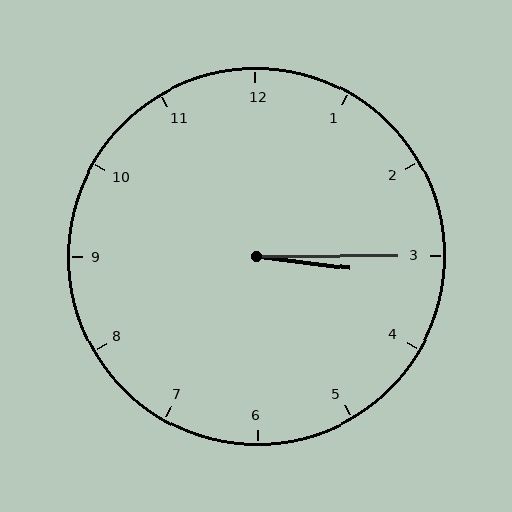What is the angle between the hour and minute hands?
Approximately 8 degrees.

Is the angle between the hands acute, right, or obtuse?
It is acute.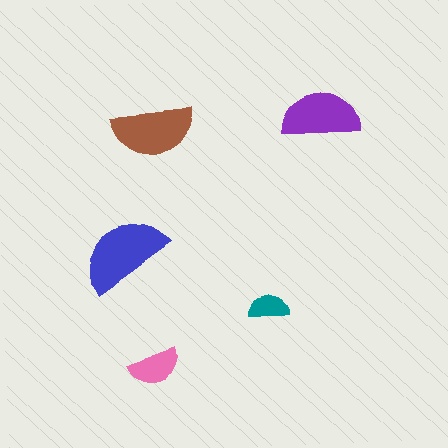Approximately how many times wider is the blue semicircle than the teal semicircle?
About 2 times wider.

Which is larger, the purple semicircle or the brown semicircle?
The brown one.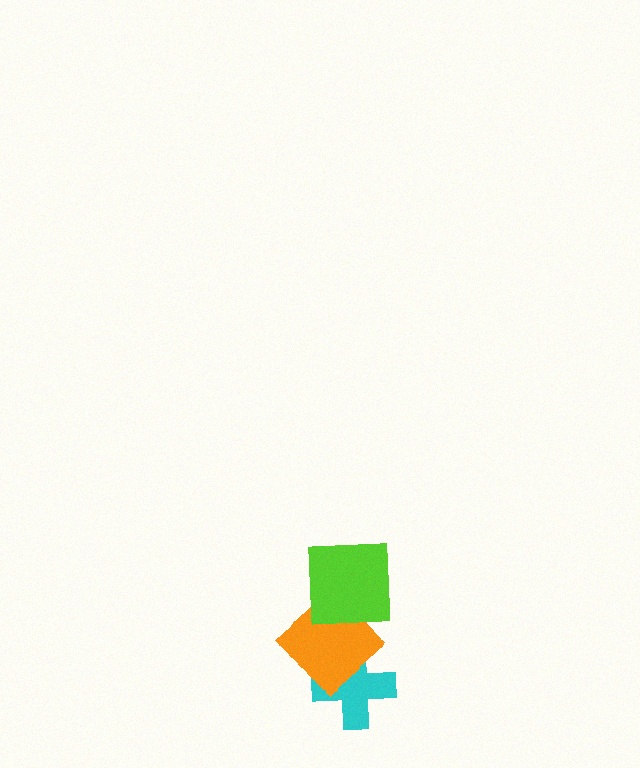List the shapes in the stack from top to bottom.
From top to bottom: the lime square, the orange diamond, the cyan cross.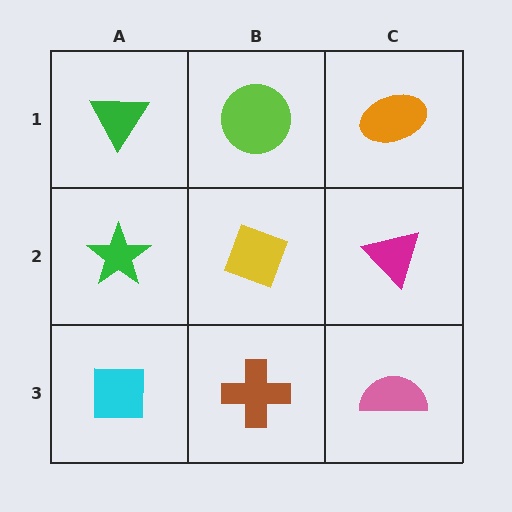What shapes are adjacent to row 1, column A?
A green star (row 2, column A), a lime circle (row 1, column B).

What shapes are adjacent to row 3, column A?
A green star (row 2, column A), a brown cross (row 3, column B).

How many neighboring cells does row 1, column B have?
3.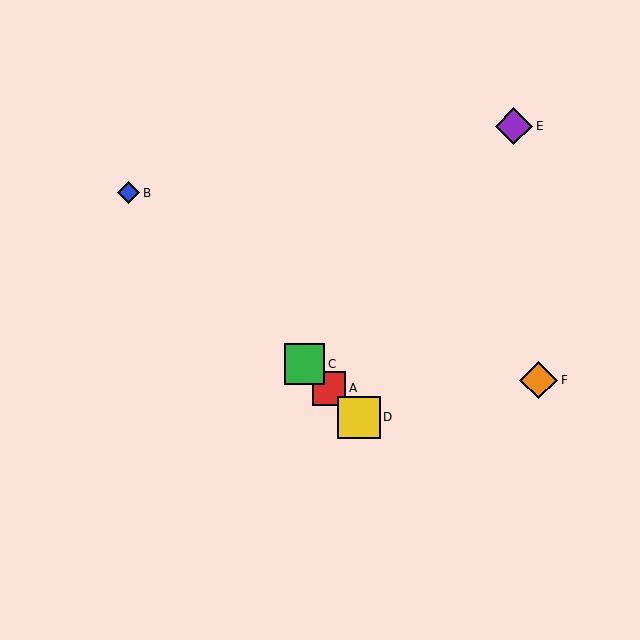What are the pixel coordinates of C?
Object C is at (305, 364).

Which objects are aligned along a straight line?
Objects A, B, C, D are aligned along a straight line.